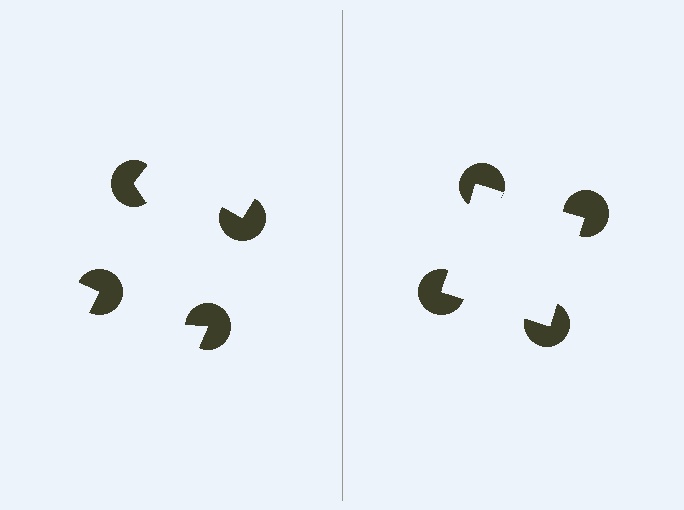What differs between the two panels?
The pac-man discs are positioned identically on both sides; only the wedge orientations differ. On the right they align to a square; on the left they are misaligned.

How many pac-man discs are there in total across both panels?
8 — 4 on each side.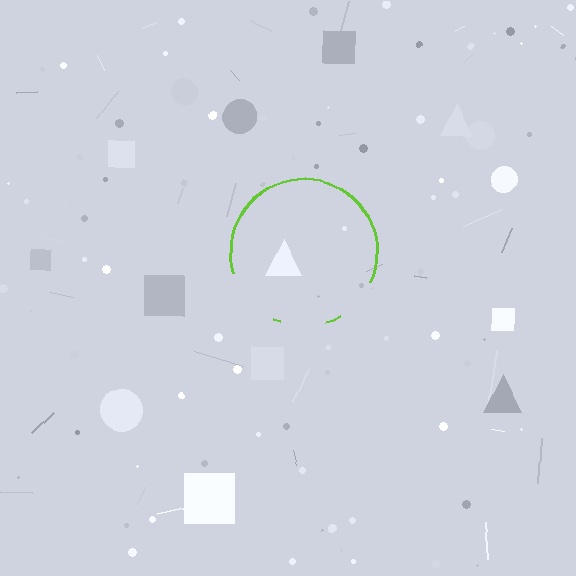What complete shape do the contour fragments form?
The contour fragments form a circle.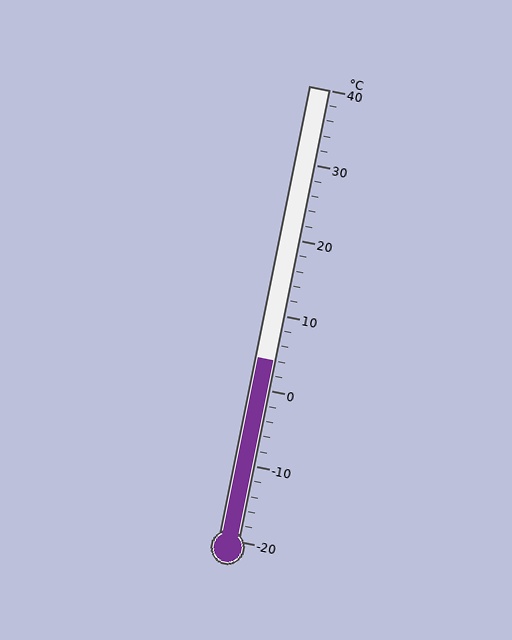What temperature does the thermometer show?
The thermometer shows approximately 4°C.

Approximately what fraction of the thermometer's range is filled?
The thermometer is filled to approximately 40% of its range.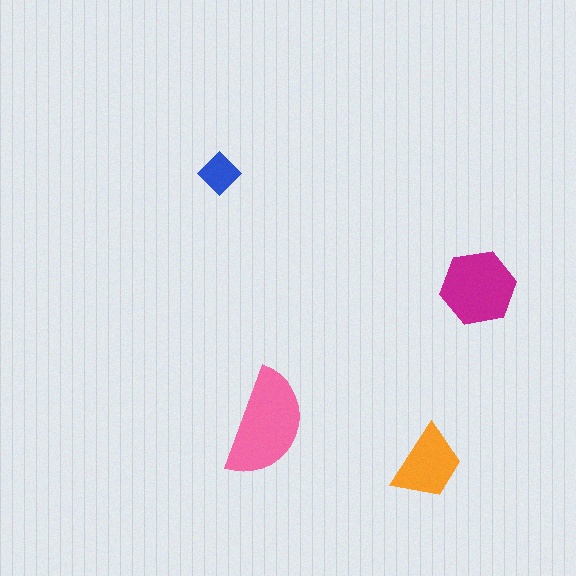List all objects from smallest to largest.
The blue diamond, the orange trapezoid, the magenta hexagon, the pink semicircle.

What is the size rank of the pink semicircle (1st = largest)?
1st.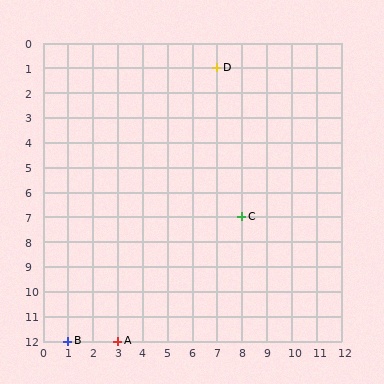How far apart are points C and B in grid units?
Points C and B are 7 columns and 5 rows apart (about 8.6 grid units diagonally).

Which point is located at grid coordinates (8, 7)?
Point C is at (8, 7).